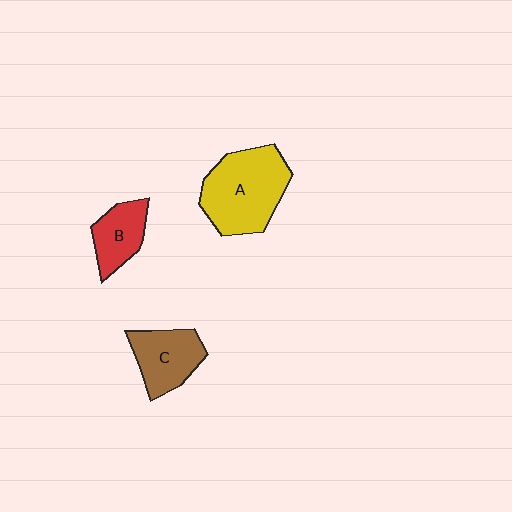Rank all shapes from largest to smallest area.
From largest to smallest: A (yellow), C (brown), B (red).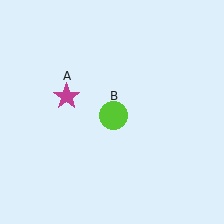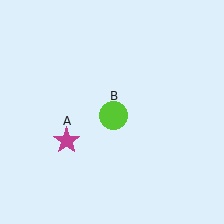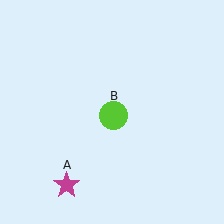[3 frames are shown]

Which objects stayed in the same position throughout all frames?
Lime circle (object B) remained stationary.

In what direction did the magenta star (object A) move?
The magenta star (object A) moved down.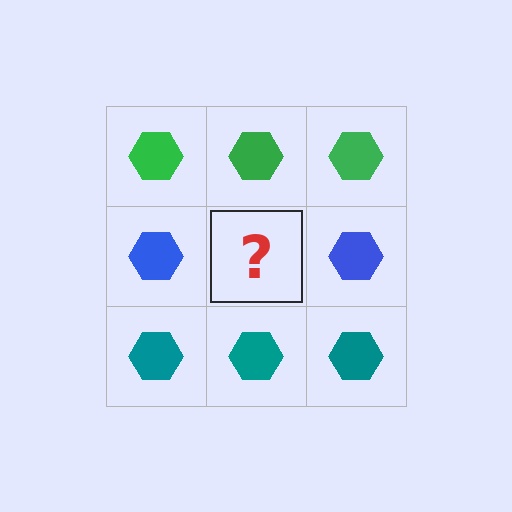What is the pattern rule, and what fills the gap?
The rule is that each row has a consistent color. The gap should be filled with a blue hexagon.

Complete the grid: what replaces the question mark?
The question mark should be replaced with a blue hexagon.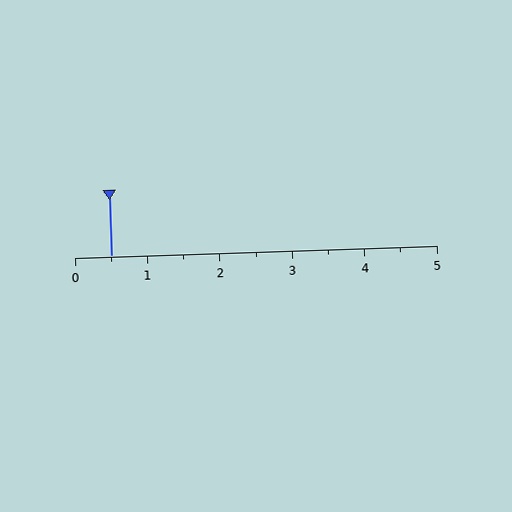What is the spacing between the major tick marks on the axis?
The major ticks are spaced 1 apart.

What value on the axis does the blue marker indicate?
The marker indicates approximately 0.5.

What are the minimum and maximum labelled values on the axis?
The axis runs from 0 to 5.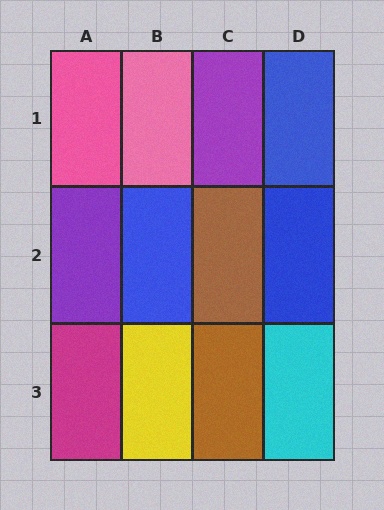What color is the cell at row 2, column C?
Brown.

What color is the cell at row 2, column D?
Blue.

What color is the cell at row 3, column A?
Magenta.